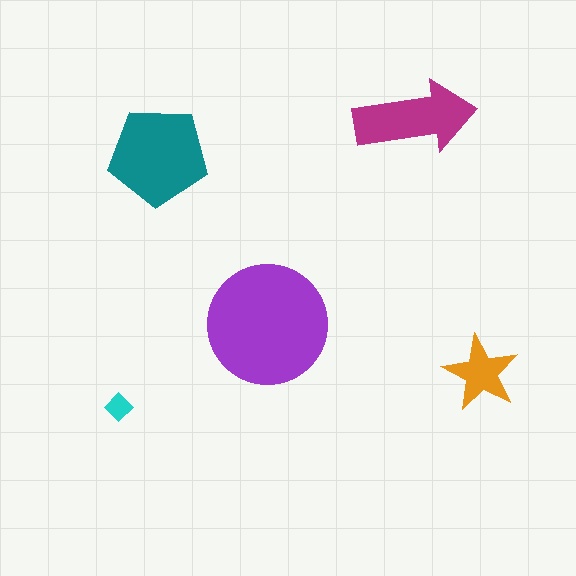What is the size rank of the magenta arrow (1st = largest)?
3rd.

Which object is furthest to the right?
The orange star is rightmost.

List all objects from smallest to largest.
The cyan diamond, the orange star, the magenta arrow, the teal pentagon, the purple circle.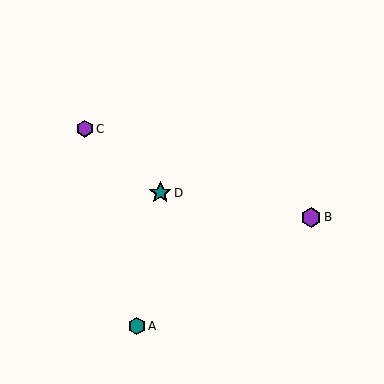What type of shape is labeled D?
Shape D is a teal star.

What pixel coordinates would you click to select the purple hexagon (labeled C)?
Click at (85, 129) to select the purple hexagon C.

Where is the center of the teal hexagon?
The center of the teal hexagon is at (137, 326).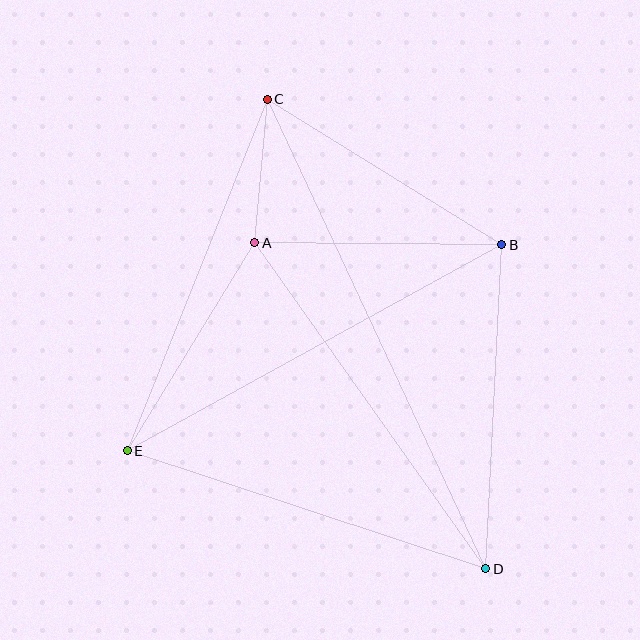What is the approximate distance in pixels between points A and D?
The distance between A and D is approximately 399 pixels.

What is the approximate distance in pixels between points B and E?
The distance between B and E is approximately 428 pixels.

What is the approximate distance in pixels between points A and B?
The distance between A and B is approximately 247 pixels.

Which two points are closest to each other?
Points A and C are closest to each other.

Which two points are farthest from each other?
Points C and D are farthest from each other.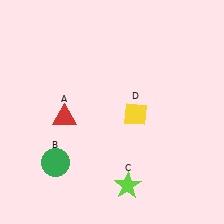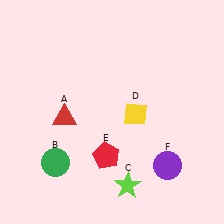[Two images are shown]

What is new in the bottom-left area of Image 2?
A red pentagon (E) was added in the bottom-left area of Image 2.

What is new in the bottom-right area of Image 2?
A purple circle (F) was added in the bottom-right area of Image 2.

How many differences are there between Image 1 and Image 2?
There are 2 differences between the two images.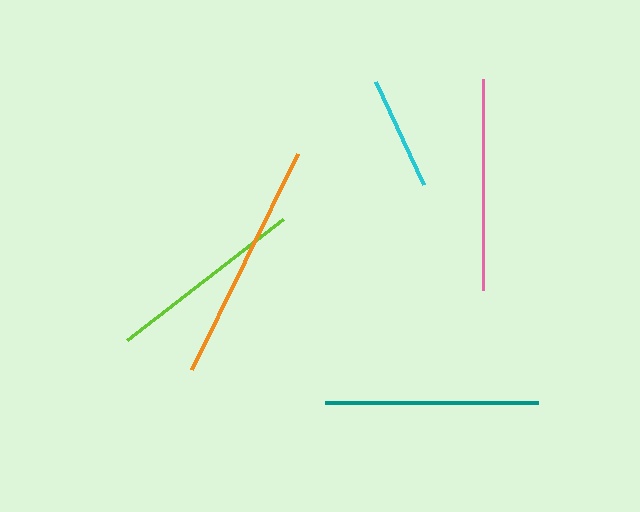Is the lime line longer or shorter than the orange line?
The orange line is longer than the lime line.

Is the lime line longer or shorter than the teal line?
The teal line is longer than the lime line.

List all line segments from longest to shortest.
From longest to shortest: orange, teal, pink, lime, cyan.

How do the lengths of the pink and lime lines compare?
The pink and lime lines are approximately the same length.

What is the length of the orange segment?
The orange segment is approximately 241 pixels long.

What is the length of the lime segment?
The lime segment is approximately 197 pixels long.